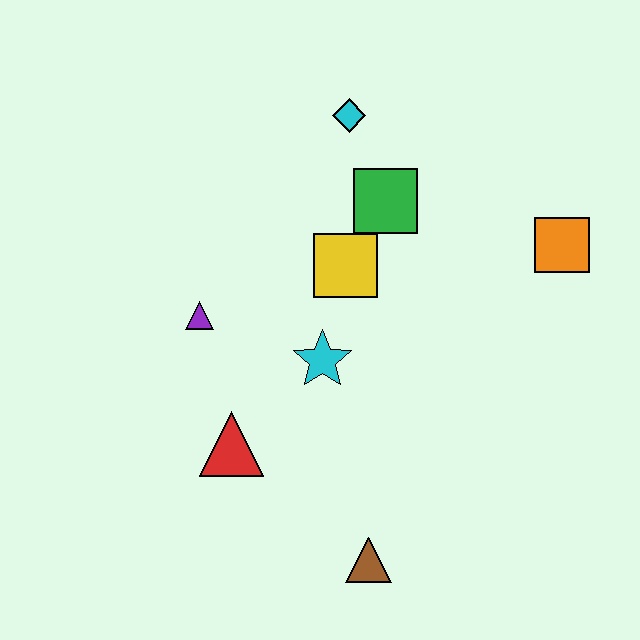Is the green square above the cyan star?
Yes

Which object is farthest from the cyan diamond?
The brown triangle is farthest from the cyan diamond.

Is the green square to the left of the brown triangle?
No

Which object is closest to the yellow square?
The green square is closest to the yellow square.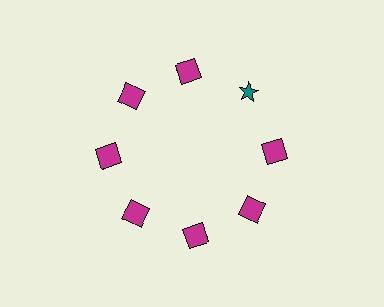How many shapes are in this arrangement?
There are 8 shapes arranged in a ring pattern.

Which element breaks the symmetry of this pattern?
The teal star at roughly the 2 o'clock position breaks the symmetry. All other shapes are magenta squares.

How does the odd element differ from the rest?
It differs in both color (teal instead of magenta) and shape (star instead of square).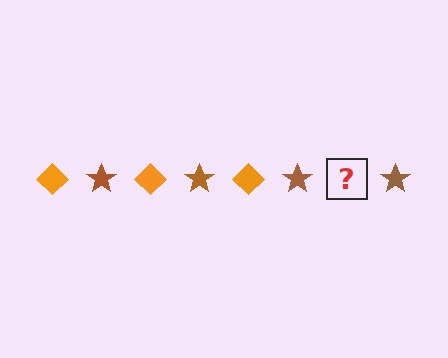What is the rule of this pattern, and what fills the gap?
The rule is that the pattern alternates between orange diamond and brown star. The gap should be filled with an orange diamond.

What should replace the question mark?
The question mark should be replaced with an orange diamond.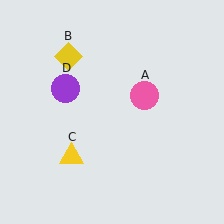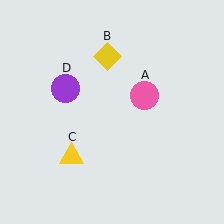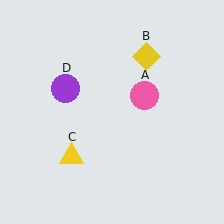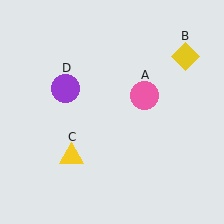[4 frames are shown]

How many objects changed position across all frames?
1 object changed position: yellow diamond (object B).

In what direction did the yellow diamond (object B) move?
The yellow diamond (object B) moved right.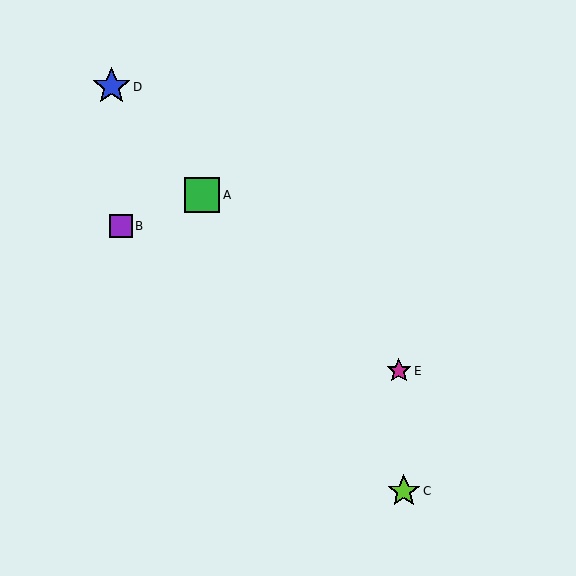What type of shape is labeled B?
Shape B is a purple square.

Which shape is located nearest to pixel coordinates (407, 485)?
The lime star (labeled C) at (404, 491) is nearest to that location.